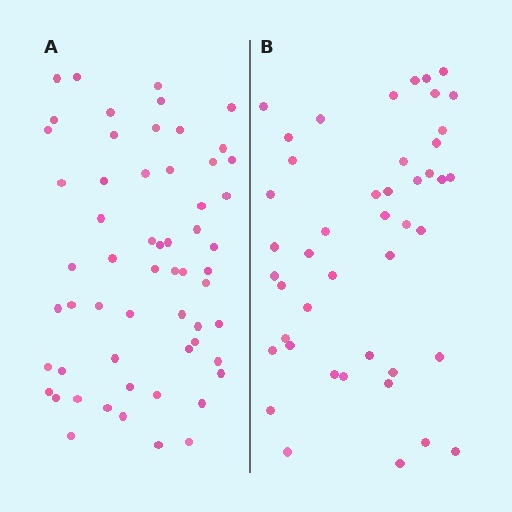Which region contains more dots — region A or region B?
Region A (the left region) has more dots.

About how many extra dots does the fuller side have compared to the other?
Region A has approximately 15 more dots than region B.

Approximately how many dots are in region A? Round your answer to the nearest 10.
About 60 dots. (The exact count is 58, which rounds to 60.)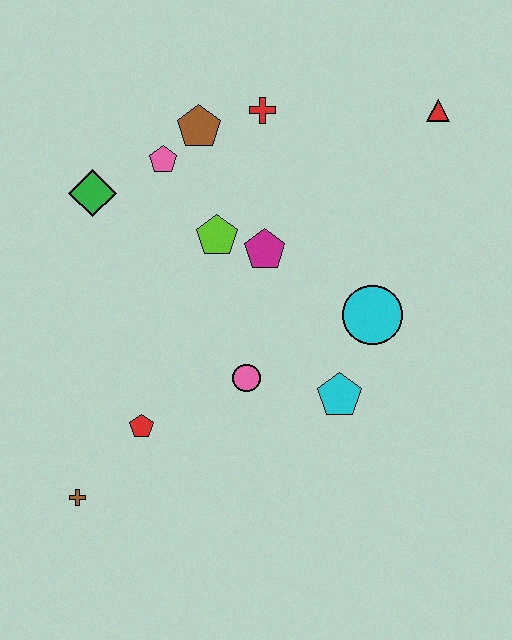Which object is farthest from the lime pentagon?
The brown cross is farthest from the lime pentagon.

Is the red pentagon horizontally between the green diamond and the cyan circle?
Yes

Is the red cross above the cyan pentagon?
Yes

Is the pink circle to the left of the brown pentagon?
No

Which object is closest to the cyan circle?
The cyan pentagon is closest to the cyan circle.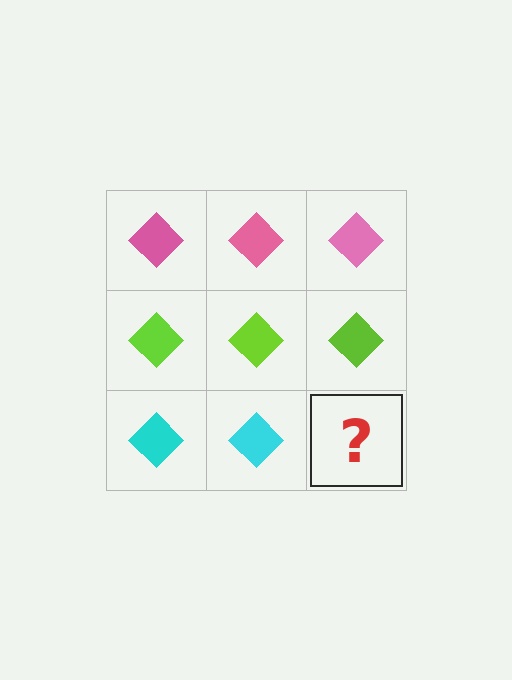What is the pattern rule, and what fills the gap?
The rule is that each row has a consistent color. The gap should be filled with a cyan diamond.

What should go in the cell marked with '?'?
The missing cell should contain a cyan diamond.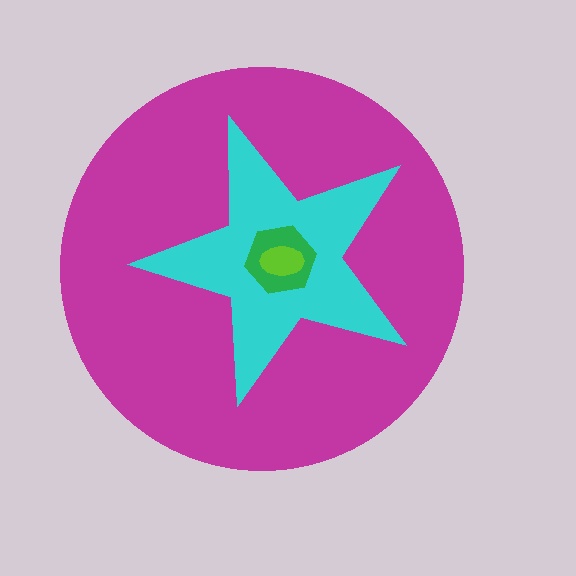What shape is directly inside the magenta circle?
The cyan star.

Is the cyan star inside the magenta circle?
Yes.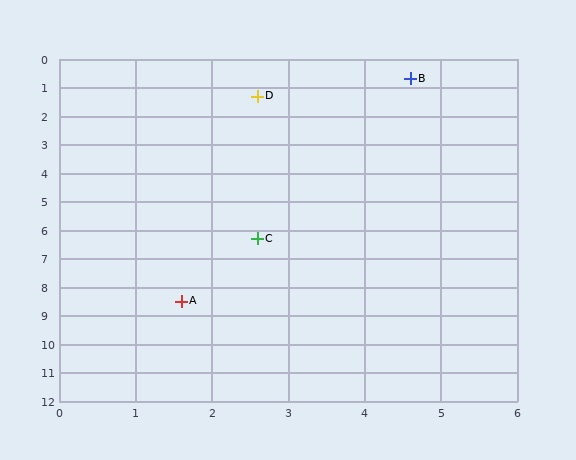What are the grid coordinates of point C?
Point C is at approximately (2.6, 6.3).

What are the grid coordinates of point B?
Point B is at approximately (4.6, 0.7).